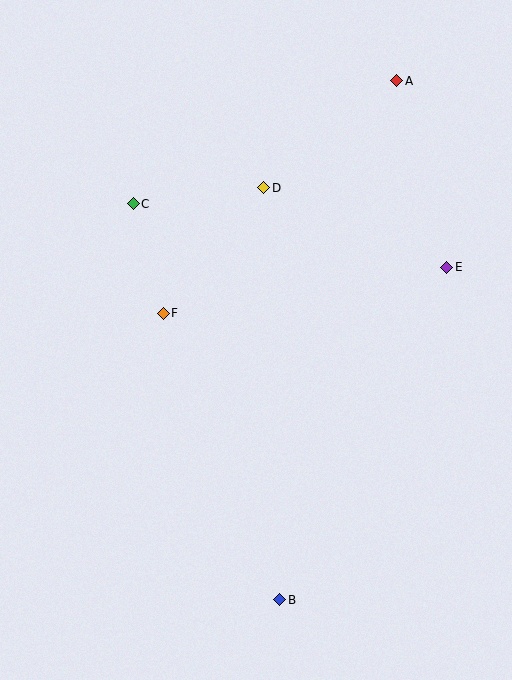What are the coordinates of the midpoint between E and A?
The midpoint between E and A is at (422, 174).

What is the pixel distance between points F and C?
The distance between F and C is 113 pixels.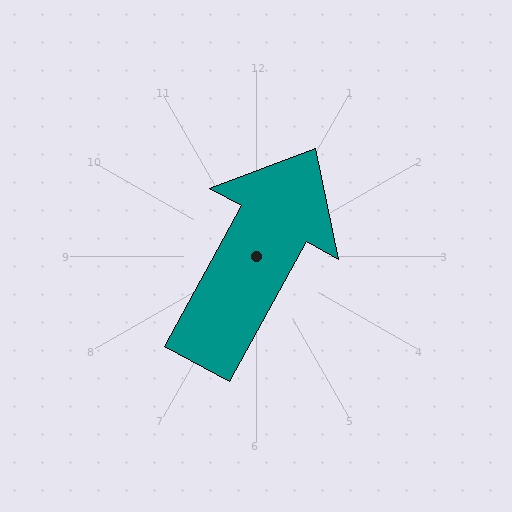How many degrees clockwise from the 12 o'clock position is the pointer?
Approximately 29 degrees.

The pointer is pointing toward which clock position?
Roughly 1 o'clock.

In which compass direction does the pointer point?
Northeast.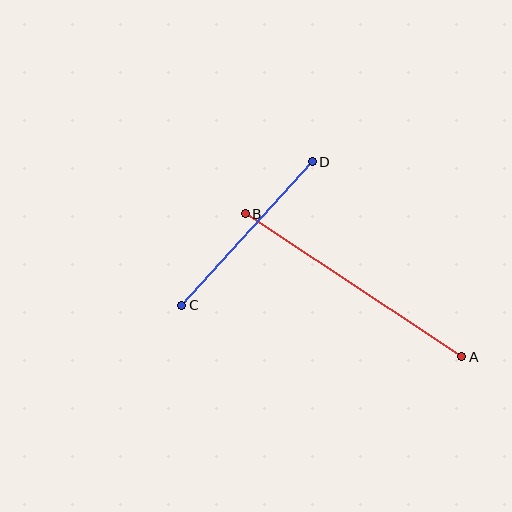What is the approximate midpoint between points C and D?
The midpoint is at approximately (247, 233) pixels.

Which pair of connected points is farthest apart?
Points A and B are farthest apart.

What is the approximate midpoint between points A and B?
The midpoint is at approximately (354, 285) pixels.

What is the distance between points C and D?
The distance is approximately 194 pixels.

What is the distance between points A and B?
The distance is approximately 259 pixels.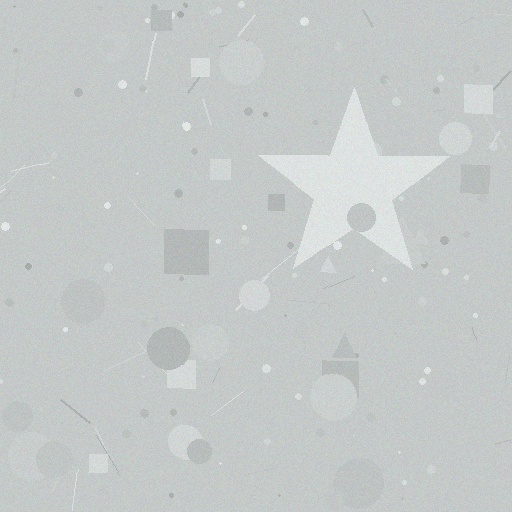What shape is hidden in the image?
A star is hidden in the image.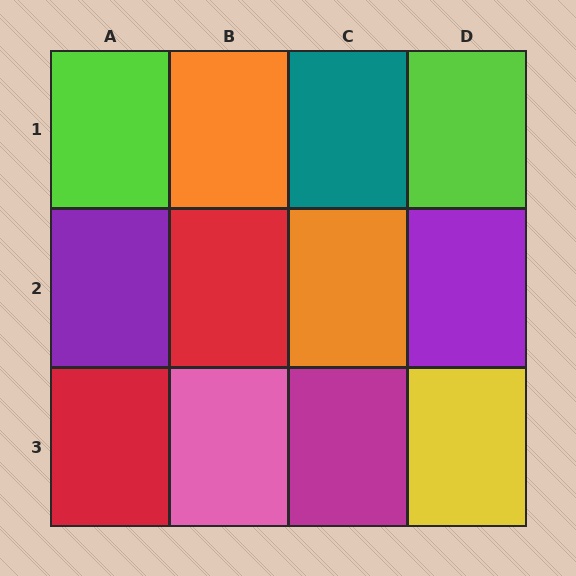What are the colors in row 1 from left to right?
Lime, orange, teal, lime.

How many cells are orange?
2 cells are orange.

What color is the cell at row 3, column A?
Red.